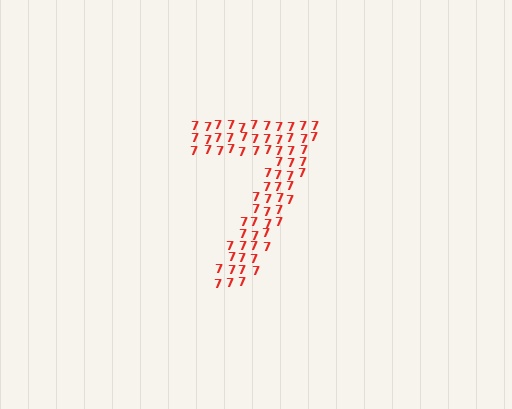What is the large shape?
The large shape is the digit 7.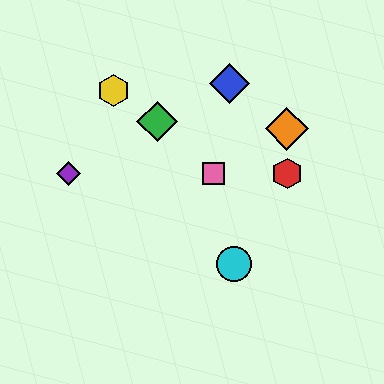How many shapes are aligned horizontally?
3 shapes (the red hexagon, the purple diamond, the pink square) are aligned horizontally.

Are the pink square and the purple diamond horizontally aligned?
Yes, both are at y≈173.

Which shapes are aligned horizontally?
The red hexagon, the purple diamond, the pink square are aligned horizontally.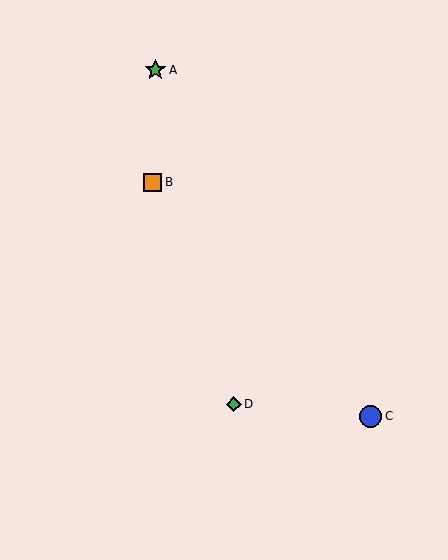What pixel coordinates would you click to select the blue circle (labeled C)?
Click at (371, 416) to select the blue circle C.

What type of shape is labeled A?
Shape A is a green star.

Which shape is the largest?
The blue circle (labeled C) is the largest.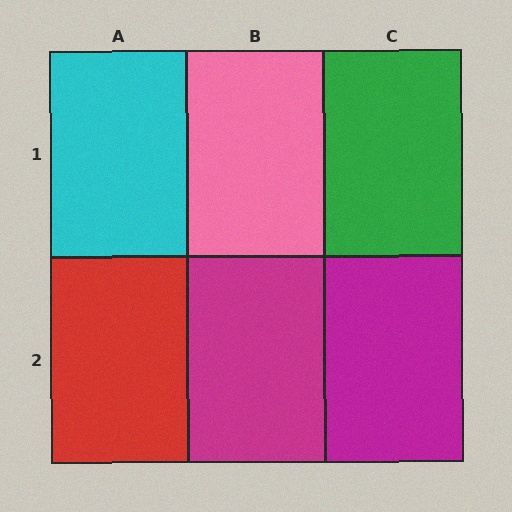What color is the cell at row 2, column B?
Magenta.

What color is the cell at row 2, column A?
Red.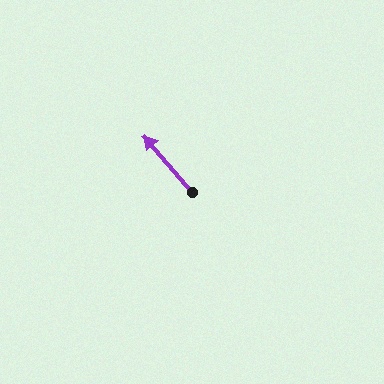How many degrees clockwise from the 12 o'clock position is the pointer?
Approximately 320 degrees.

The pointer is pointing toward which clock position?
Roughly 11 o'clock.